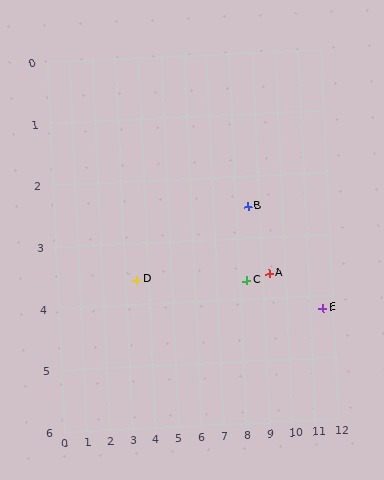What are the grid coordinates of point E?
Point E is at approximately (11.6, 4.2).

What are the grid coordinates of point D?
Point D is at approximately (3.5, 3.6).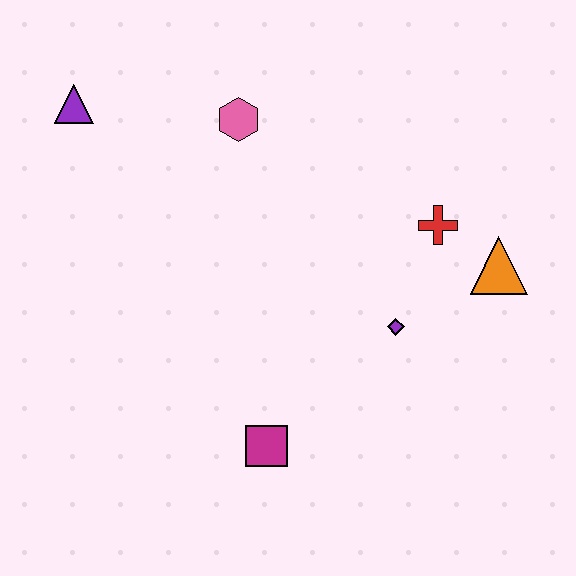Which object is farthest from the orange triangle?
The purple triangle is farthest from the orange triangle.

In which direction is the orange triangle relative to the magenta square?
The orange triangle is to the right of the magenta square.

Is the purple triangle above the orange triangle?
Yes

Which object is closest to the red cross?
The orange triangle is closest to the red cross.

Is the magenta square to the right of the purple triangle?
Yes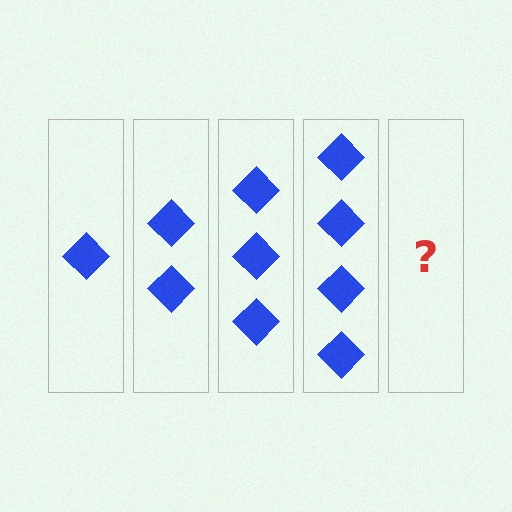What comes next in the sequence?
The next element should be 5 diamonds.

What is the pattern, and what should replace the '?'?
The pattern is that each step adds one more diamond. The '?' should be 5 diamonds.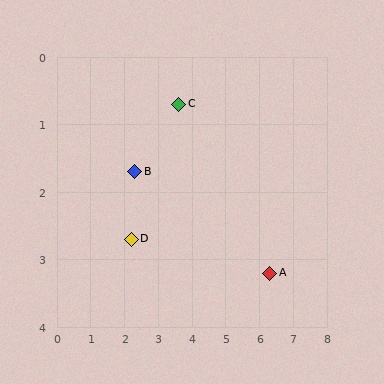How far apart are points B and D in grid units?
Points B and D are about 1.0 grid units apart.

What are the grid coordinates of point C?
Point C is at approximately (3.6, 0.7).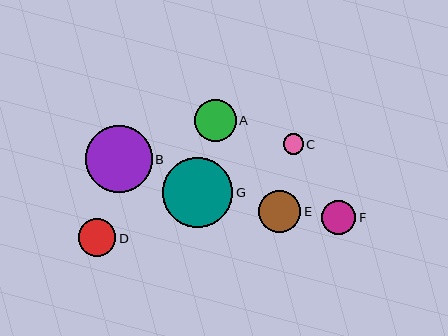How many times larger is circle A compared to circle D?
Circle A is approximately 1.1 times the size of circle D.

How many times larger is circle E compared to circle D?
Circle E is approximately 1.1 times the size of circle D.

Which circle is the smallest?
Circle C is the smallest with a size of approximately 20 pixels.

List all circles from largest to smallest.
From largest to smallest: G, B, A, E, D, F, C.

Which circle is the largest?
Circle G is the largest with a size of approximately 70 pixels.